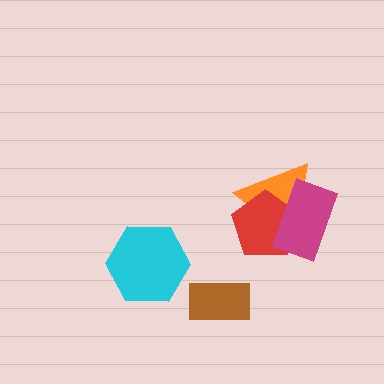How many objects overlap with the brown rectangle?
0 objects overlap with the brown rectangle.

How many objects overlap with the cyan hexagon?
0 objects overlap with the cyan hexagon.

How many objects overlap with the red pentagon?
2 objects overlap with the red pentagon.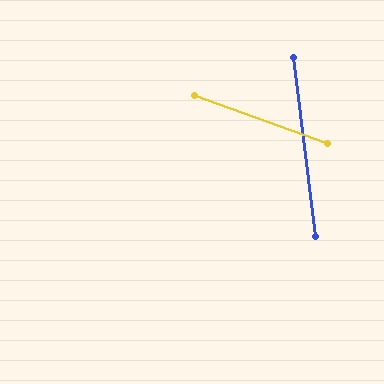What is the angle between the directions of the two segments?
Approximately 63 degrees.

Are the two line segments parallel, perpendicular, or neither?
Neither parallel nor perpendicular — they differ by about 63°.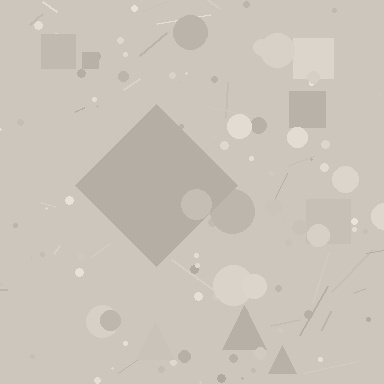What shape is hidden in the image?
A diamond is hidden in the image.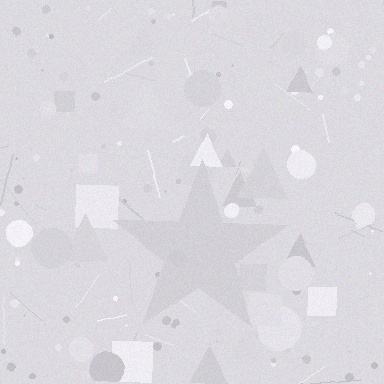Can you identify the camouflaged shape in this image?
The camouflaged shape is a star.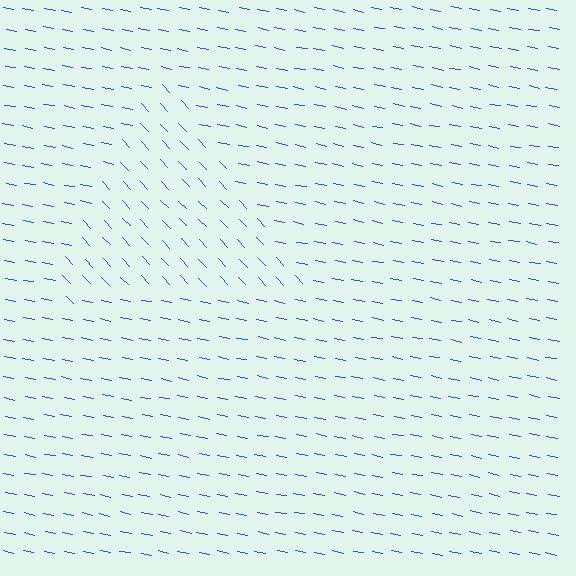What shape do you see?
I see a triangle.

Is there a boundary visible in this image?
Yes, there is a texture boundary formed by a change in line orientation.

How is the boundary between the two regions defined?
The boundary is defined purely by a change in line orientation (approximately 35 degrees difference). All lines are the same color and thickness.